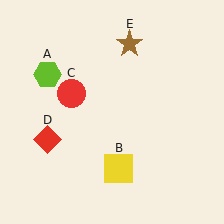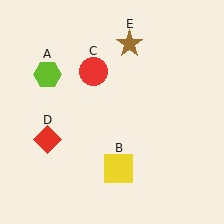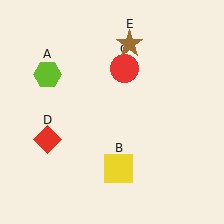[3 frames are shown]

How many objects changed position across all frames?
1 object changed position: red circle (object C).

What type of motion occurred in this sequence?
The red circle (object C) rotated clockwise around the center of the scene.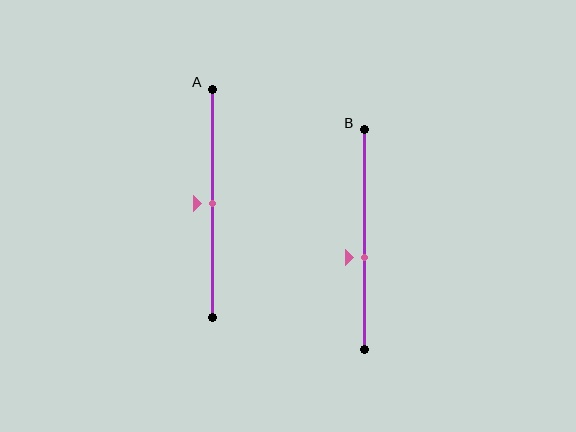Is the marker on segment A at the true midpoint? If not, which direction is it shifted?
Yes, the marker on segment A is at the true midpoint.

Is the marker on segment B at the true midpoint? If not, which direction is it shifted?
No, the marker on segment B is shifted downward by about 8% of the segment length.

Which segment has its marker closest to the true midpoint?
Segment A has its marker closest to the true midpoint.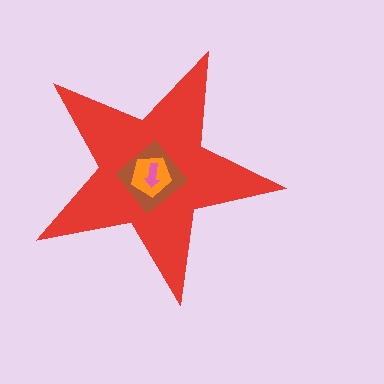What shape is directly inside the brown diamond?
The orange pentagon.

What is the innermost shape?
The pink arrow.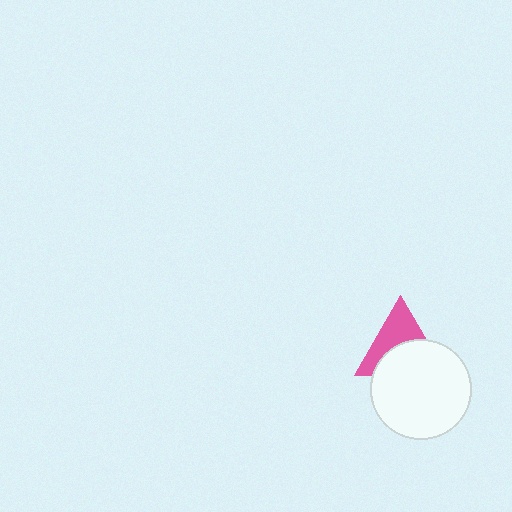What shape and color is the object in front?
The object in front is a white circle.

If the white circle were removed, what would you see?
You would see the complete pink triangle.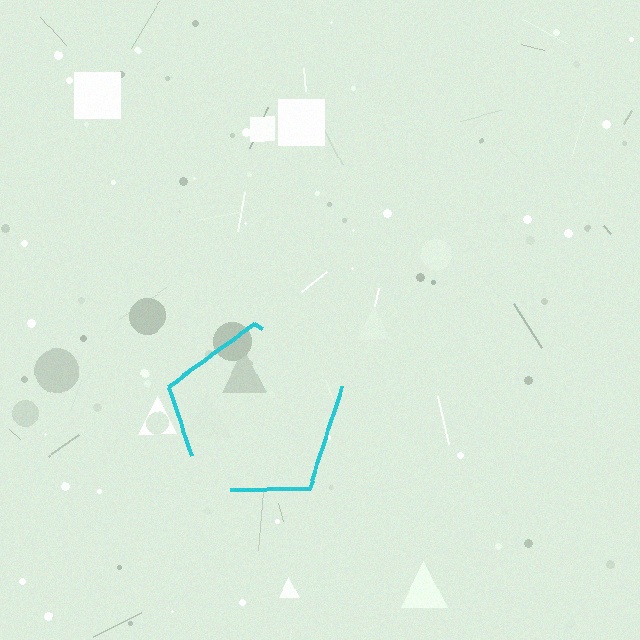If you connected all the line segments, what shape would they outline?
They would outline a pentagon.